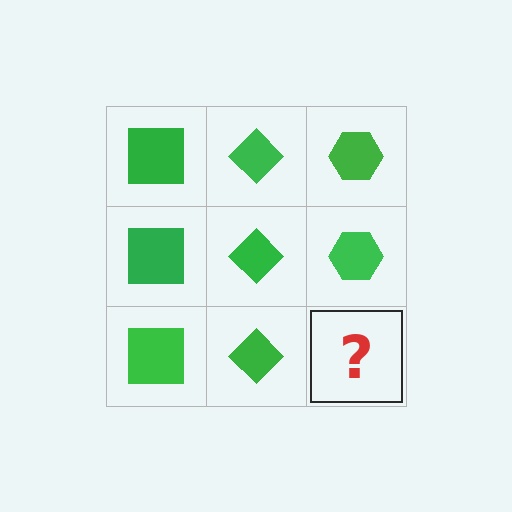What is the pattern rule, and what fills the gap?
The rule is that each column has a consistent shape. The gap should be filled with a green hexagon.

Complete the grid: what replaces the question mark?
The question mark should be replaced with a green hexagon.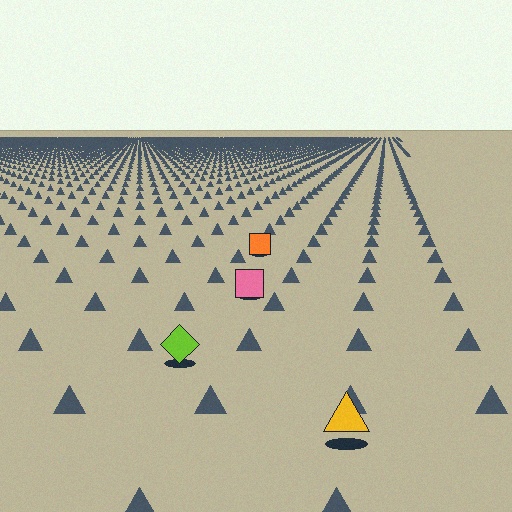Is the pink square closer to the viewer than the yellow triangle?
No. The yellow triangle is closer — you can tell from the texture gradient: the ground texture is coarser near it.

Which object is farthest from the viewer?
The orange square is farthest from the viewer. It appears smaller and the ground texture around it is denser.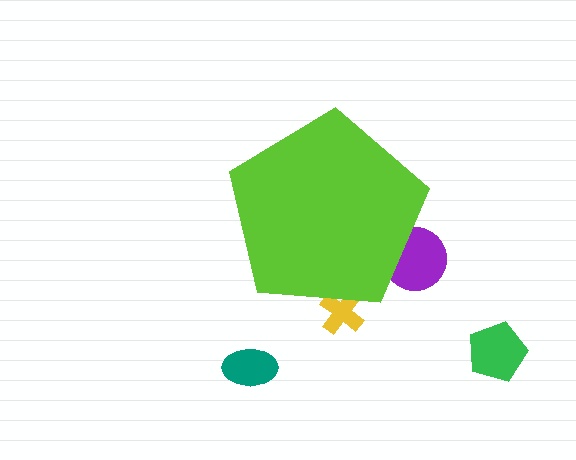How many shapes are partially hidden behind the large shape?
2 shapes are partially hidden.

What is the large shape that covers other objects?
A lime pentagon.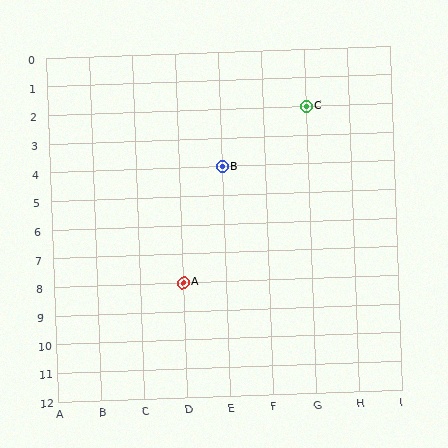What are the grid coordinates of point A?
Point A is at grid coordinates (D, 8).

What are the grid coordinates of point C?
Point C is at grid coordinates (G, 2).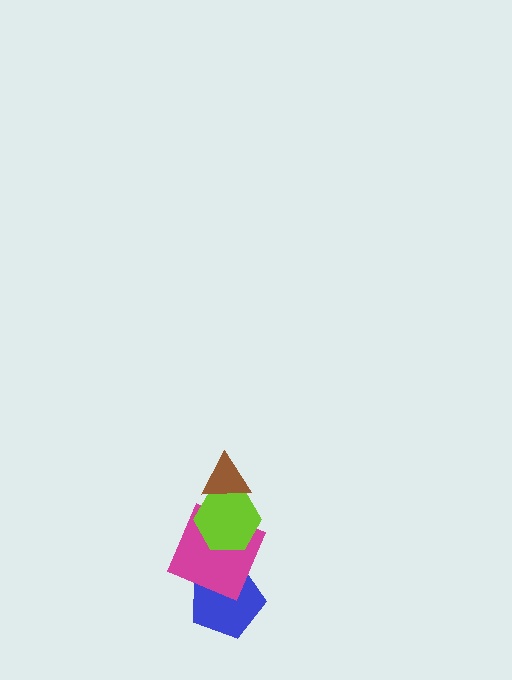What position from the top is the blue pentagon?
The blue pentagon is 4th from the top.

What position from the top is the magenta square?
The magenta square is 3rd from the top.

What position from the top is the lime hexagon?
The lime hexagon is 2nd from the top.